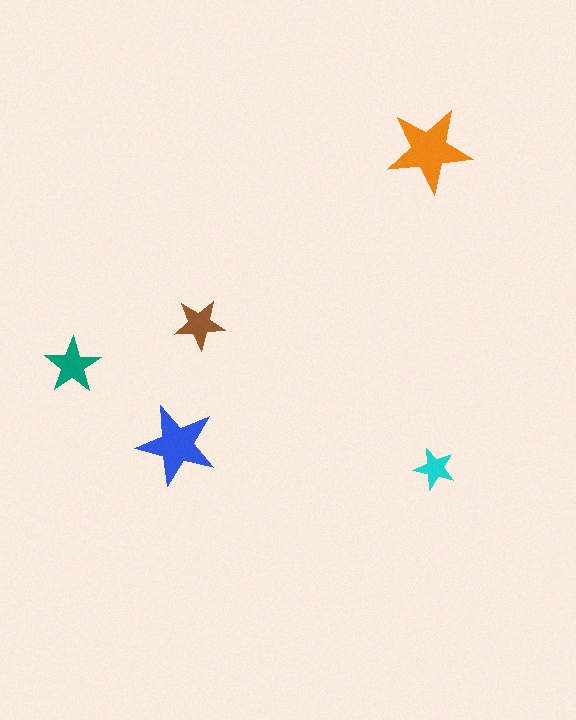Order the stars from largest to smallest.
the orange one, the blue one, the teal one, the brown one, the cyan one.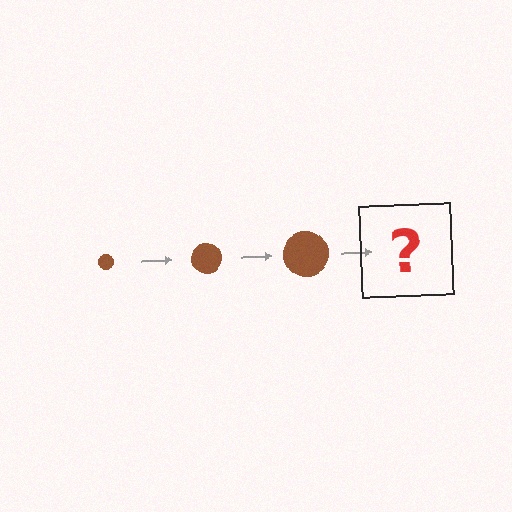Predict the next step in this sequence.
The next step is a brown circle, larger than the previous one.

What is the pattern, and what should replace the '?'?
The pattern is that the circle gets progressively larger each step. The '?' should be a brown circle, larger than the previous one.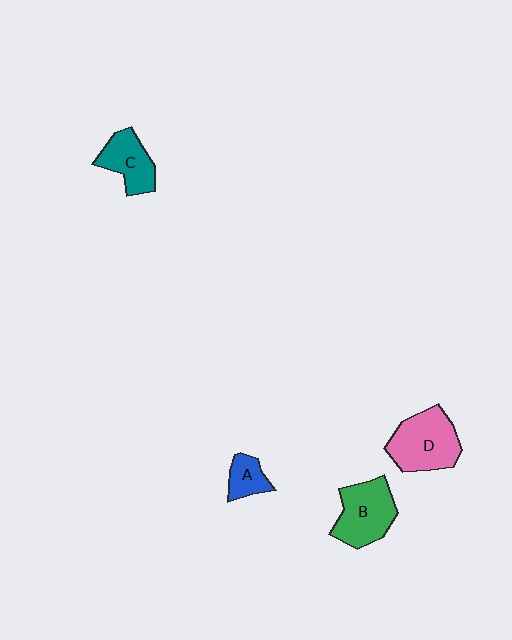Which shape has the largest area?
Shape D (pink).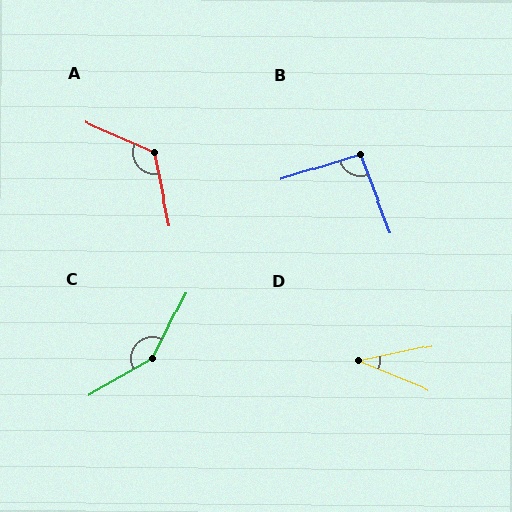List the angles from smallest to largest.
D (34°), B (94°), A (125°), C (146°).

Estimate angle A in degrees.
Approximately 125 degrees.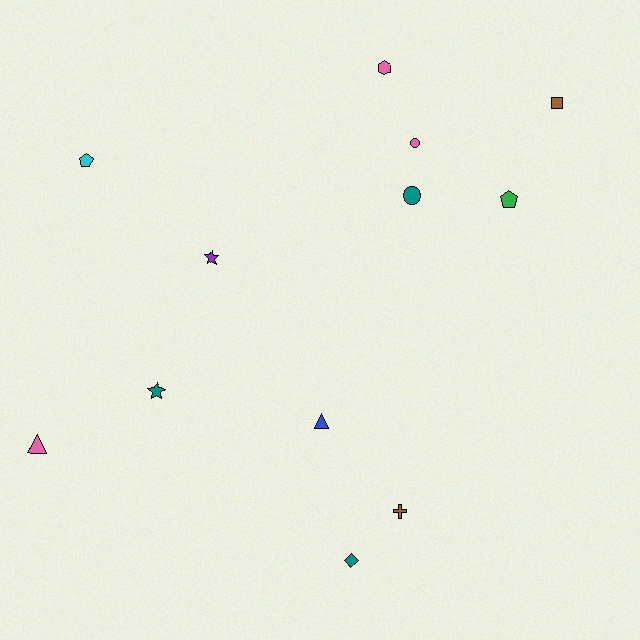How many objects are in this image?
There are 12 objects.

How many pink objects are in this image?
There are 3 pink objects.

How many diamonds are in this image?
There is 1 diamond.